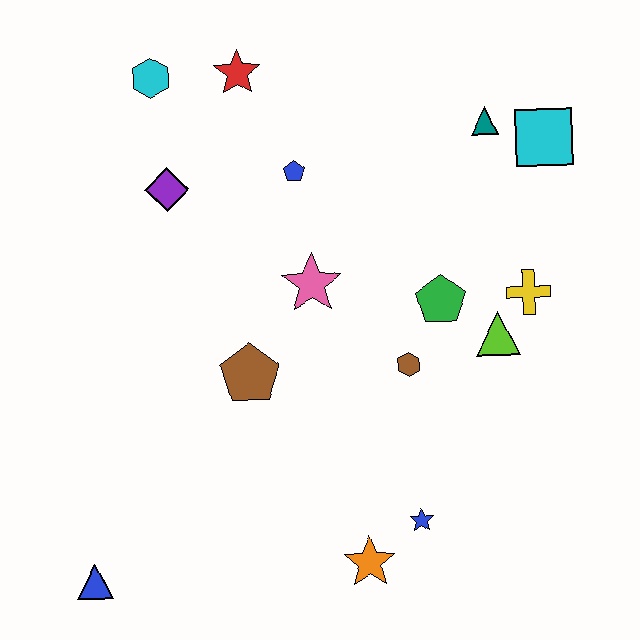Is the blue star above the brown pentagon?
No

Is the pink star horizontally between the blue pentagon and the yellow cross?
Yes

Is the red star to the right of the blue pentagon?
No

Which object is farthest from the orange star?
The cyan hexagon is farthest from the orange star.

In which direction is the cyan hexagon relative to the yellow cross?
The cyan hexagon is to the left of the yellow cross.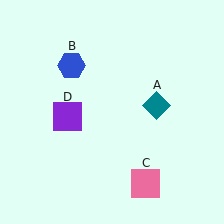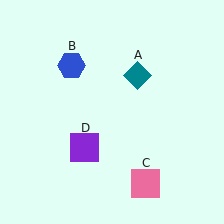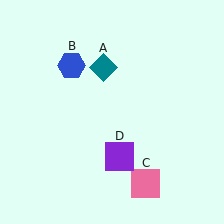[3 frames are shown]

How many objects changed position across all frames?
2 objects changed position: teal diamond (object A), purple square (object D).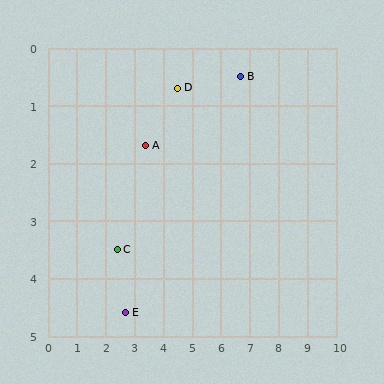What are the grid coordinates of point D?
Point D is at approximately (4.5, 0.7).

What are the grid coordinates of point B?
Point B is at approximately (6.7, 0.5).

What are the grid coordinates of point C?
Point C is at approximately (2.4, 3.5).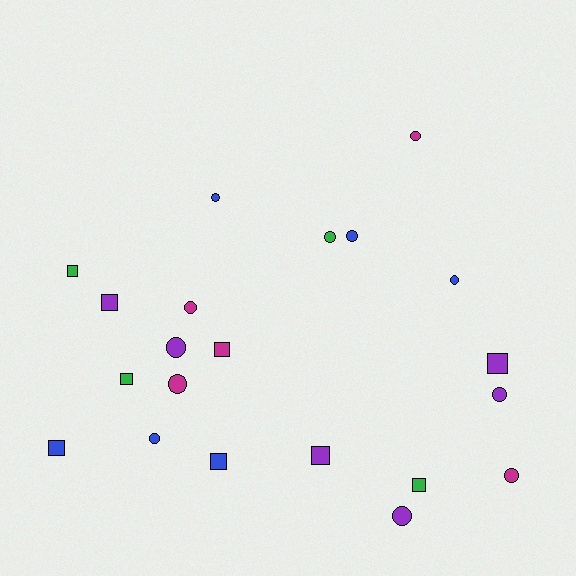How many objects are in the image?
There are 21 objects.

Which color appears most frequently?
Blue, with 6 objects.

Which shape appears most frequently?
Circle, with 12 objects.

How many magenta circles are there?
There are 4 magenta circles.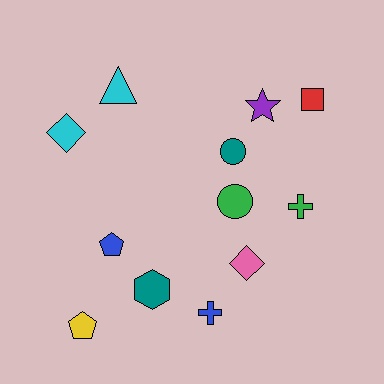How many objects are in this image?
There are 12 objects.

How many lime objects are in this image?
There are no lime objects.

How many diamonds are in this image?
There are 2 diamonds.